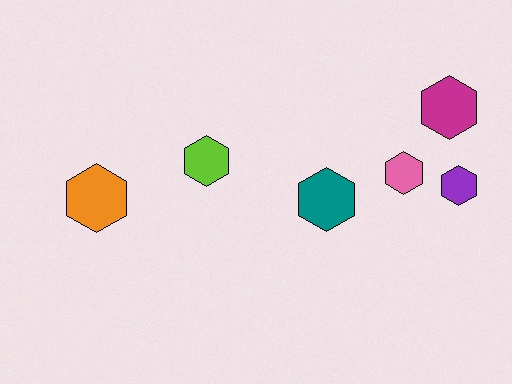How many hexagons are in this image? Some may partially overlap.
There are 6 hexagons.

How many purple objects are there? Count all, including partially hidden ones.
There is 1 purple object.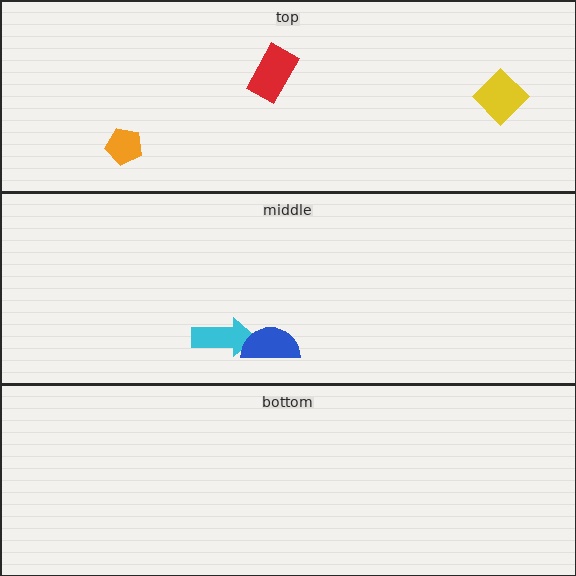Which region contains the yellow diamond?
The top region.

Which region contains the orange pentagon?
The top region.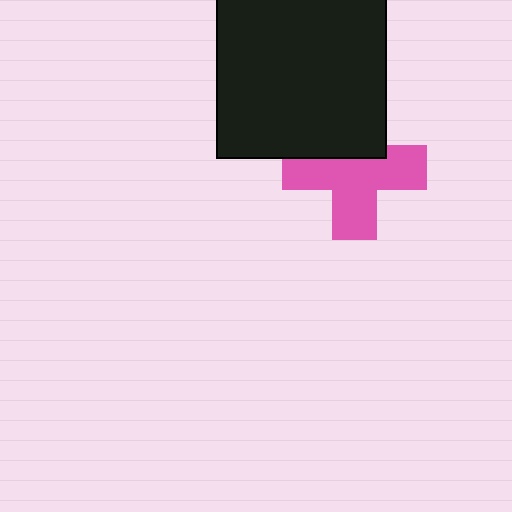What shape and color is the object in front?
The object in front is a black square.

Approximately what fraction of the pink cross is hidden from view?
Roughly 34% of the pink cross is hidden behind the black square.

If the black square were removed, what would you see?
You would see the complete pink cross.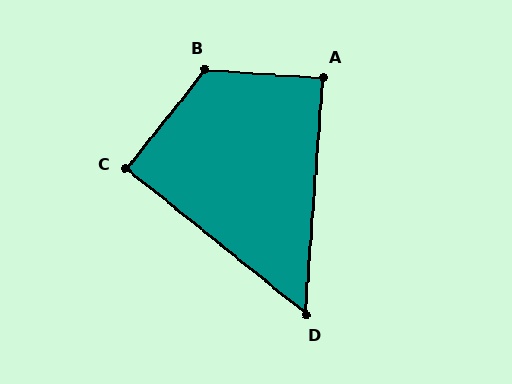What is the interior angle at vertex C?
Approximately 90 degrees (approximately right).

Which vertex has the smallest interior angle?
D, at approximately 55 degrees.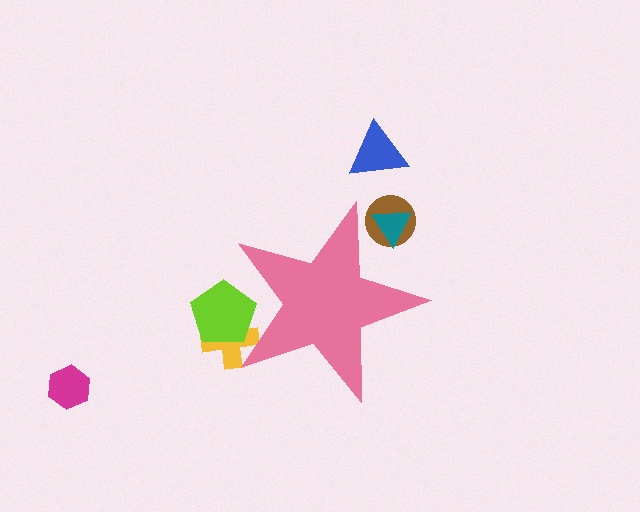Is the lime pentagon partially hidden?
Yes, the lime pentagon is partially hidden behind the pink star.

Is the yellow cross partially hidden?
Yes, the yellow cross is partially hidden behind the pink star.